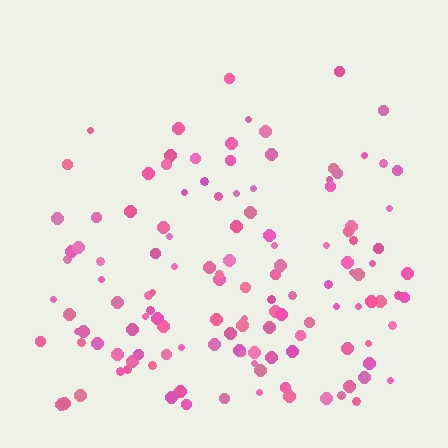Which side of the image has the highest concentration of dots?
The bottom.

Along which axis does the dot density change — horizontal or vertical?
Vertical.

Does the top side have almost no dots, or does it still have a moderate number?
Still a moderate number, just noticeably fewer than the bottom.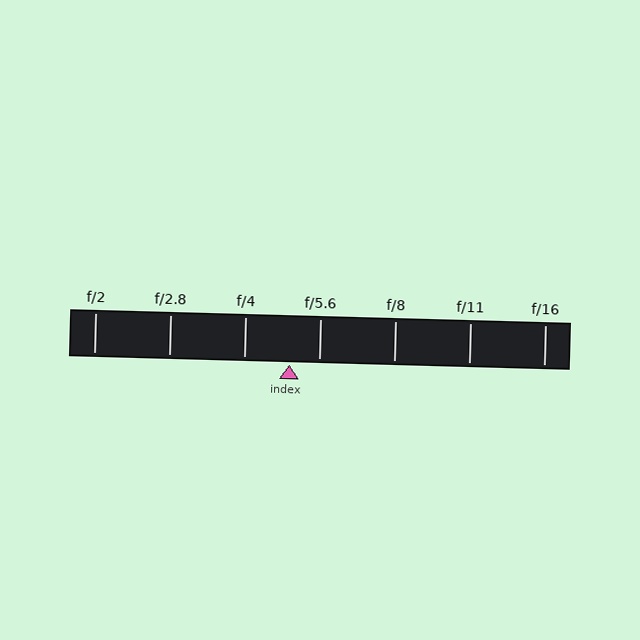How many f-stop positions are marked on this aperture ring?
There are 7 f-stop positions marked.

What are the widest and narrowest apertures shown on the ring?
The widest aperture shown is f/2 and the narrowest is f/16.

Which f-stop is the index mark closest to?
The index mark is closest to f/5.6.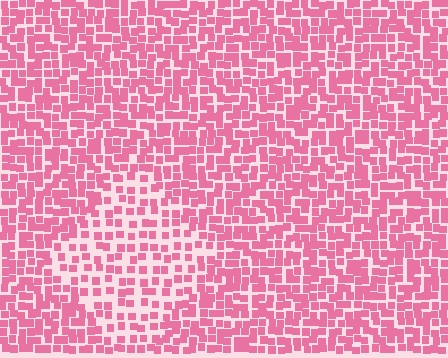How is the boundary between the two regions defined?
The boundary is defined by a change in element density (approximately 1.8x ratio). All elements are the same color, size, and shape.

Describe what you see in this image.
The image contains small pink elements arranged at two different densities. A diamond-shaped region is visible where the elements are less densely packed than the surrounding area.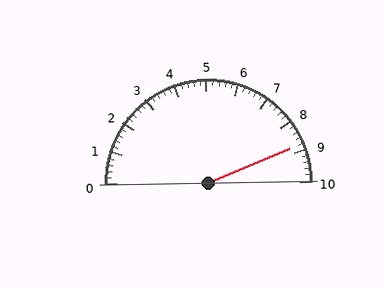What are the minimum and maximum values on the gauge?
The gauge ranges from 0 to 10.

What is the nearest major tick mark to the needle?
The nearest major tick mark is 9.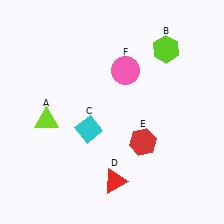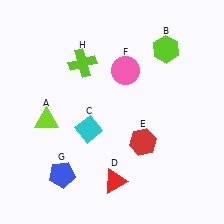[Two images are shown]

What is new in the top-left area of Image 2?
A lime cross (H) was added in the top-left area of Image 2.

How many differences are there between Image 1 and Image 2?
There are 2 differences between the two images.